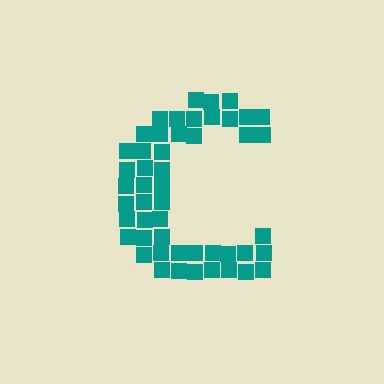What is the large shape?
The large shape is the letter C.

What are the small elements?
The small elements are squares.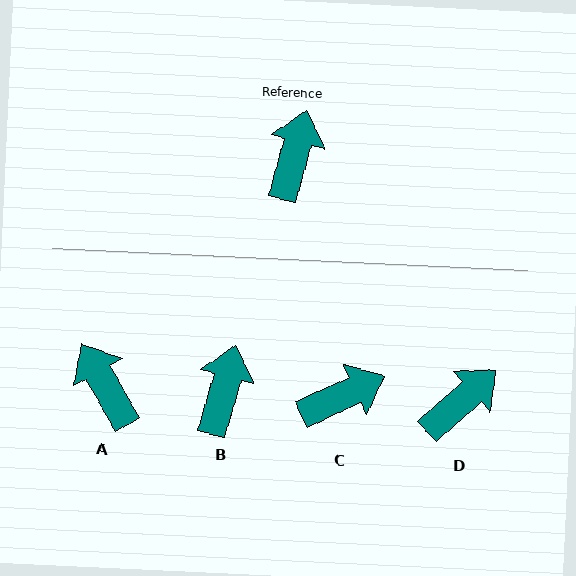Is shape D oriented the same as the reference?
No, it is off by about 33 degrees.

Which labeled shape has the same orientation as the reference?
B.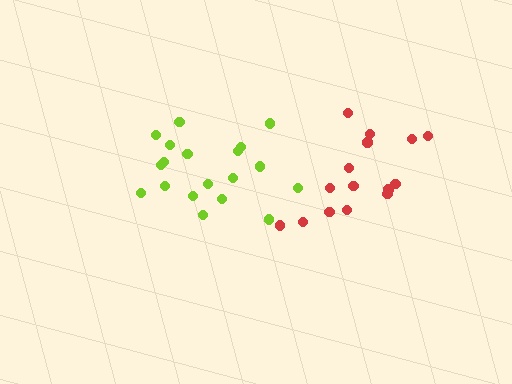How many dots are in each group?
Group 1: 19 dots, Group 2: 15 dots (34 total).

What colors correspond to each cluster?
The clusters are colored: lime, red.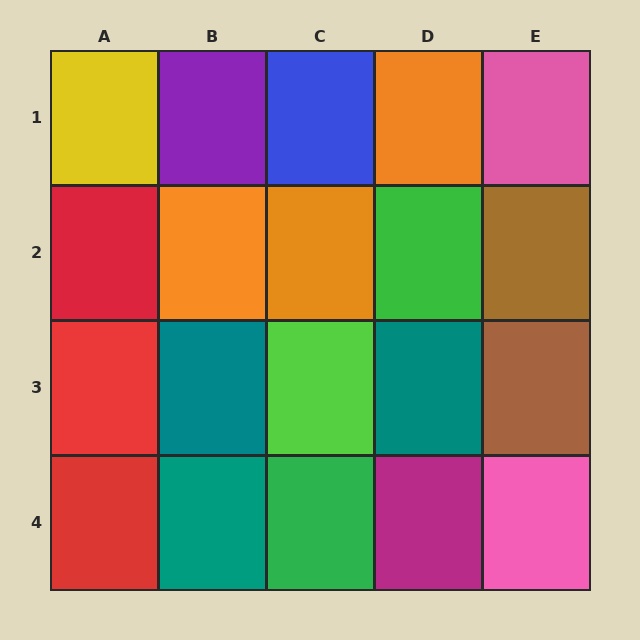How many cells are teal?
3 cells are teal.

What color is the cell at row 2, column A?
Red.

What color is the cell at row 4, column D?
Magenta.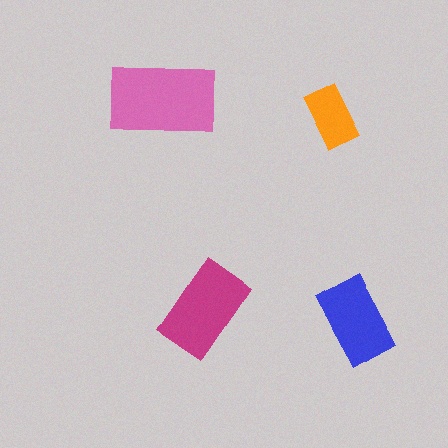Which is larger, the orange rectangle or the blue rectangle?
The blue one.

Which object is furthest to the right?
The blue rectangle is rightmost.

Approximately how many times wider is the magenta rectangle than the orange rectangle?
About 1.5 times wider.